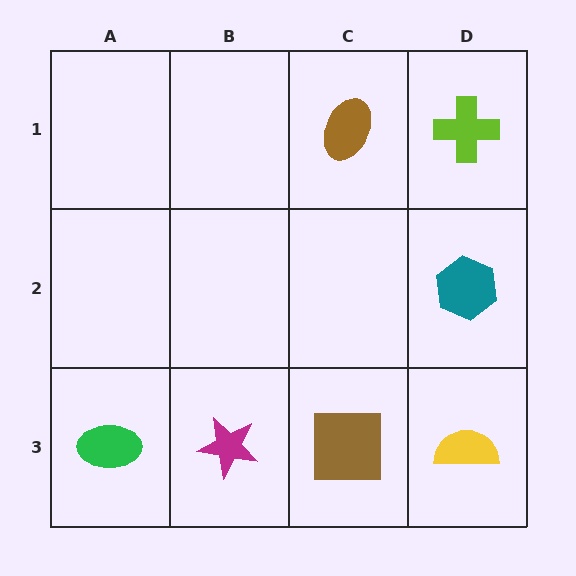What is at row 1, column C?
A brown ellipse.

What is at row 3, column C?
A brown square.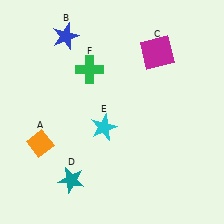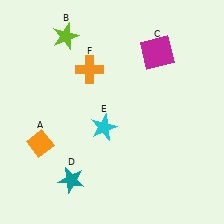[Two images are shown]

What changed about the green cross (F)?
In Image 1, F is green. In Image 2, it changed to orange.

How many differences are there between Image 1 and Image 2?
There are 2 differences between the two images.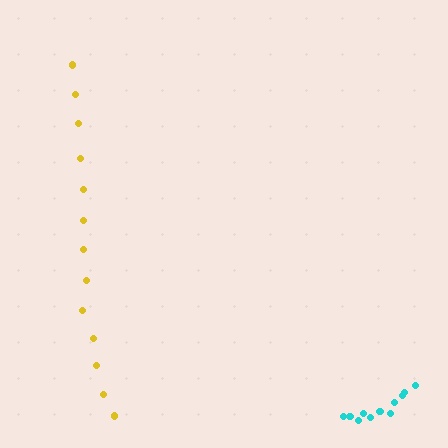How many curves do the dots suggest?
There are 2 distinct paths.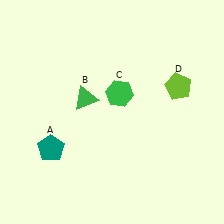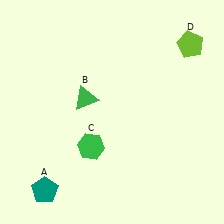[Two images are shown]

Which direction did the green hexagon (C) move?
The green hexagon (C) moved down.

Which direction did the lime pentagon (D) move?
The lime pentagon (D) moved up.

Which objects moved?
The objects that moved are: the teal pentagon (A), the green hexagon (C), the lime pentagon (D).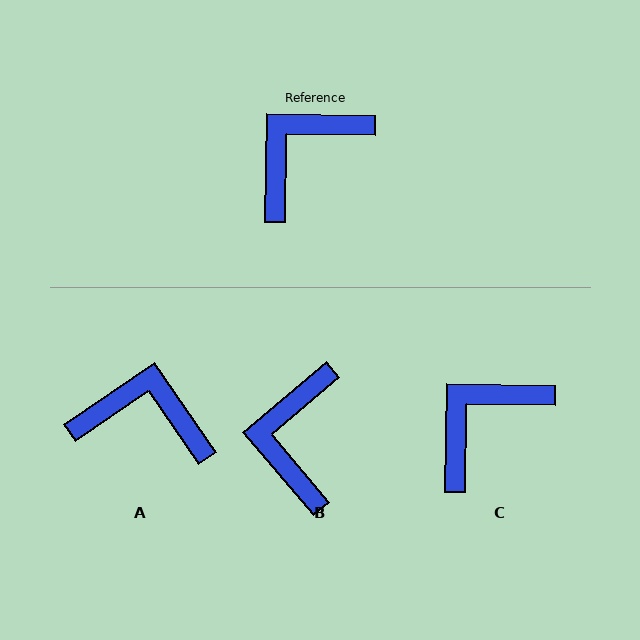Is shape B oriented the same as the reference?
No, it is off by about 41 degrees.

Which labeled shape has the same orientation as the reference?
C.